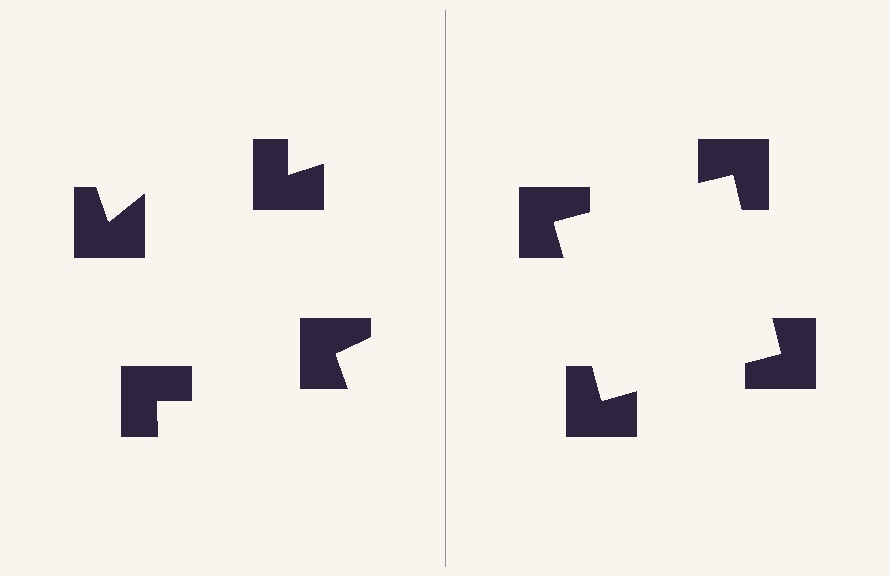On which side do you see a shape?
An illusory square appears on the right side. On the left side the wedge cuts are rotated, so no coherent shape forms.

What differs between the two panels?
The notched squares are positioned identically on both sides; only the wedge orientations differ. On the right they align to a square; on the left they are misaligned.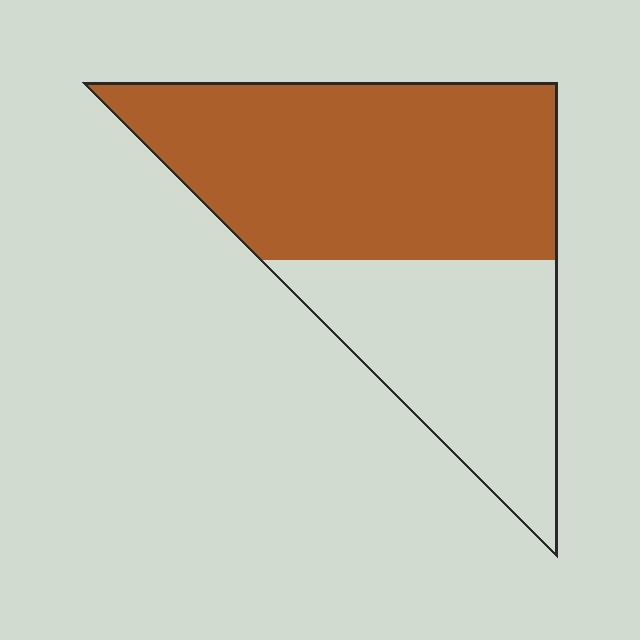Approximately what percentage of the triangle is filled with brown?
Approximately 60%.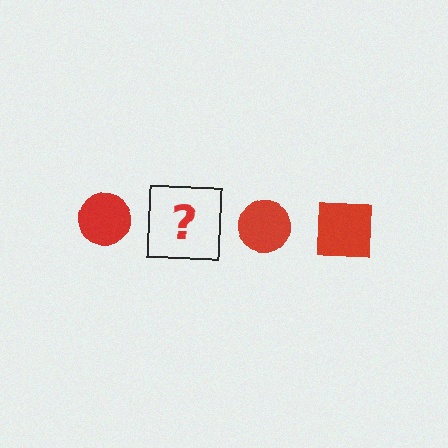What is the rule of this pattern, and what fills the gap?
The rule is that the pattern cycles through circle, square shapes in red. The gap should be filled with a red square.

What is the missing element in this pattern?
The missing element is a red square.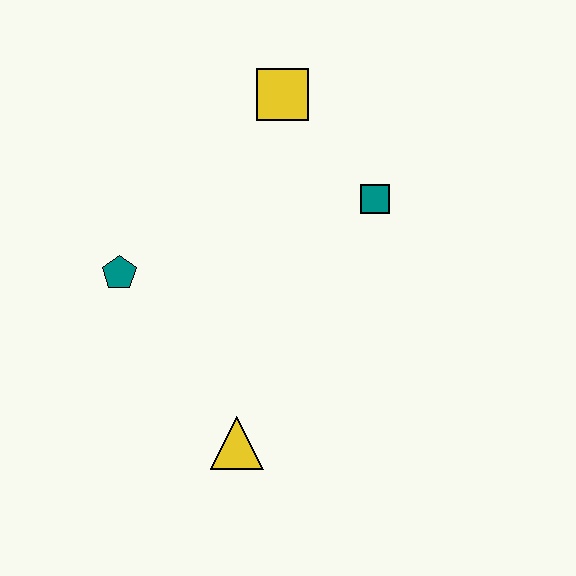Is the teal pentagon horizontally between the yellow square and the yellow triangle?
No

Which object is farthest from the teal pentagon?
The teal square is farthest from the teal pentagon.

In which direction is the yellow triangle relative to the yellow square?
The yellow triangle is below the yellow square.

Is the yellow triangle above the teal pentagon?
No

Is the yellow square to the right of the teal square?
No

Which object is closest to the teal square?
The yellow square is closest to the teal square.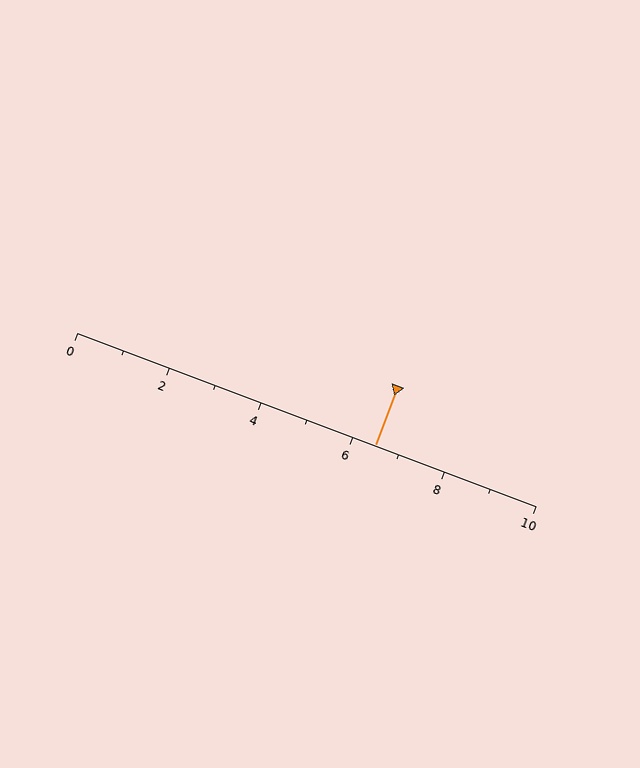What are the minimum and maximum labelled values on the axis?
The axis runs from 0 to 10.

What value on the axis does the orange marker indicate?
The marker indicates approximately 6.5.